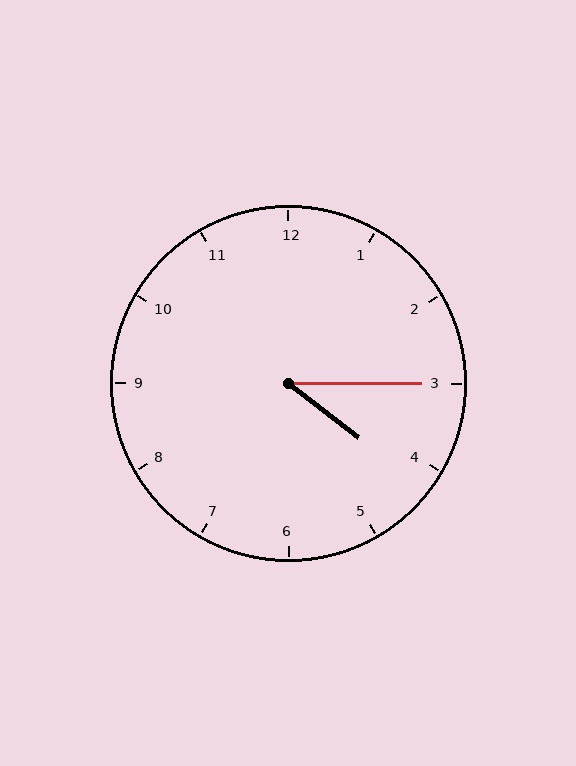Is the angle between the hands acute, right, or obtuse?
It is acute.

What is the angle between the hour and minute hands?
Approximately 38 degrees.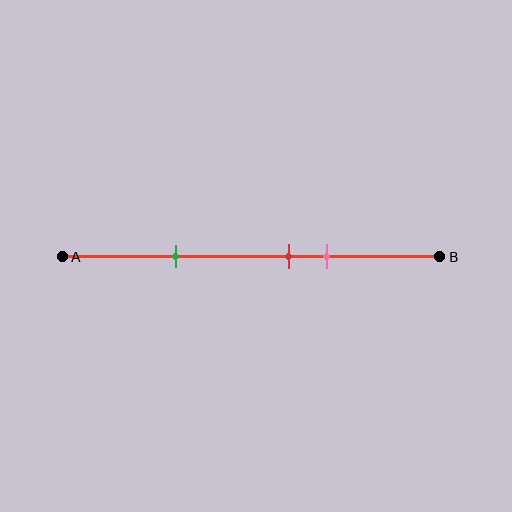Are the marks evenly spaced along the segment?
No, the marks are not evenly spaced.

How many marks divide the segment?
There are 3 marks dividing the segment.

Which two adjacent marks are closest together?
The red and pink marks are the closest adjacent pair.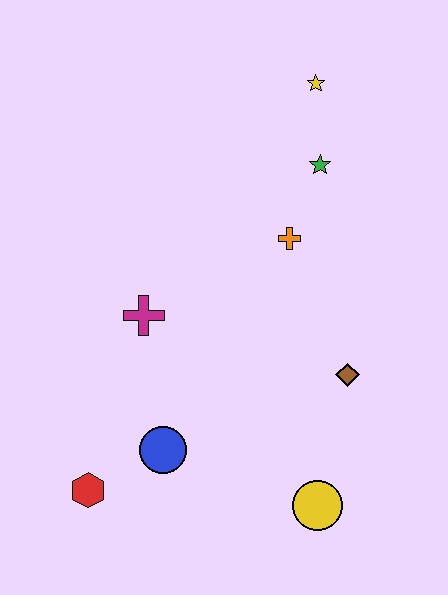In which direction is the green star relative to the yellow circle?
The green star is above the yellow circle.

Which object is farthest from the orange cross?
The red hexagon is farthest from the orange cross.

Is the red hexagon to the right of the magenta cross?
No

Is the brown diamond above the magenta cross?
No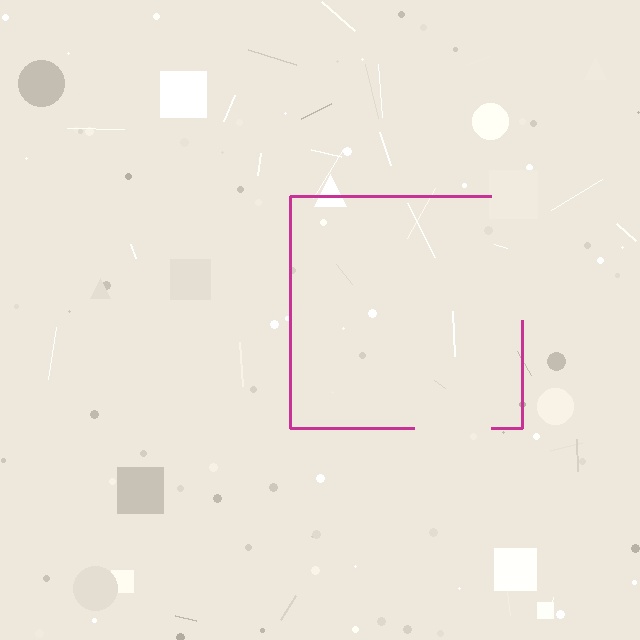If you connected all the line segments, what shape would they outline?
They would outline a square.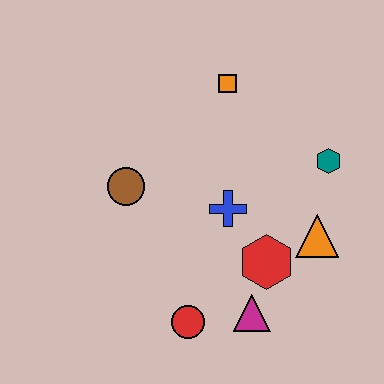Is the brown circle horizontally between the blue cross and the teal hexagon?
No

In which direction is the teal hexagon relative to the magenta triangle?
The teal hexagon is above the magenta triangle.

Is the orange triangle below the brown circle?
Yes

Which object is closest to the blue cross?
The red hexagon is closest to the blue cross.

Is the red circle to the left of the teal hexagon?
Yes